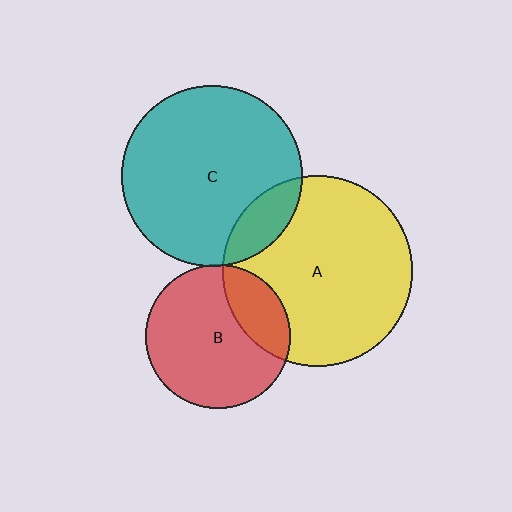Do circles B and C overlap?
Yes.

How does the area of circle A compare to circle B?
Approximately 1.7 times.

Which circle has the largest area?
Circle A (yellow).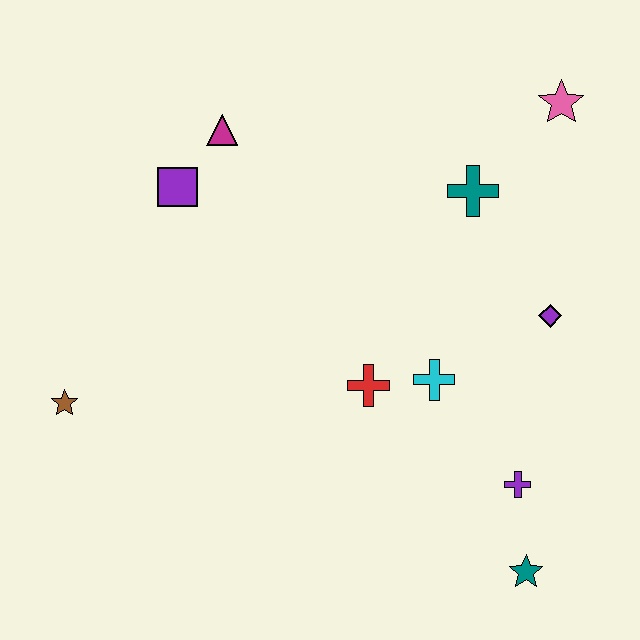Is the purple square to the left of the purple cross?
Yes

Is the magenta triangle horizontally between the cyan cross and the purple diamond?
No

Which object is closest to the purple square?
The magenta triangle is closest to the purple square.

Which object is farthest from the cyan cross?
The brown star is farthest from the cyan cross.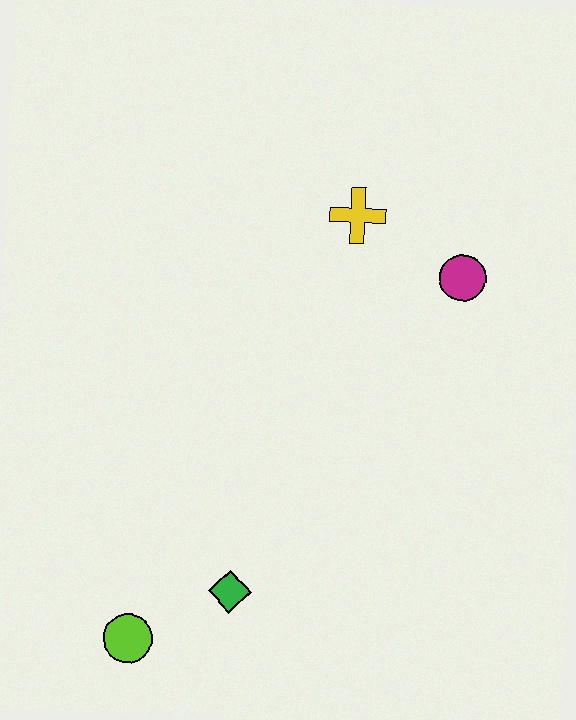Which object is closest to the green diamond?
The lime circle is closest to the green diamond.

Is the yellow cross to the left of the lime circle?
No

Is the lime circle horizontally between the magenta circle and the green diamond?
No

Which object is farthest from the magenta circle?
The lime circle is farthest from the magenta circle.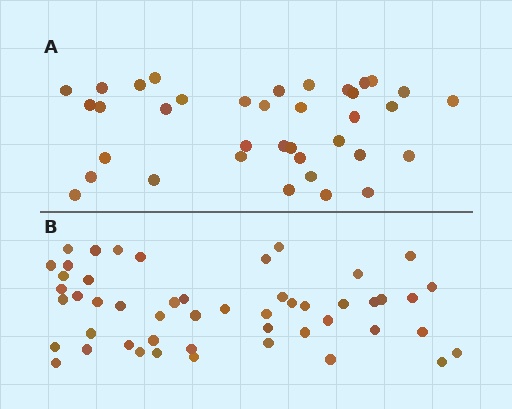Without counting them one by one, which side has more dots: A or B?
Region B (the bottom region) has more dots.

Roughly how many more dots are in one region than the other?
Region B has approximately 15 more dots than region A.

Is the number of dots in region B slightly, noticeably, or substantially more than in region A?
Region B has noticeably more, but not dramatically so. The ratio is roughly 1.4 to 1.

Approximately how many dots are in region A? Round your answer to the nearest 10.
About 40 dots. (The exact count is 37, which rounds to 40.)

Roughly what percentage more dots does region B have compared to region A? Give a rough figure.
About 35% more.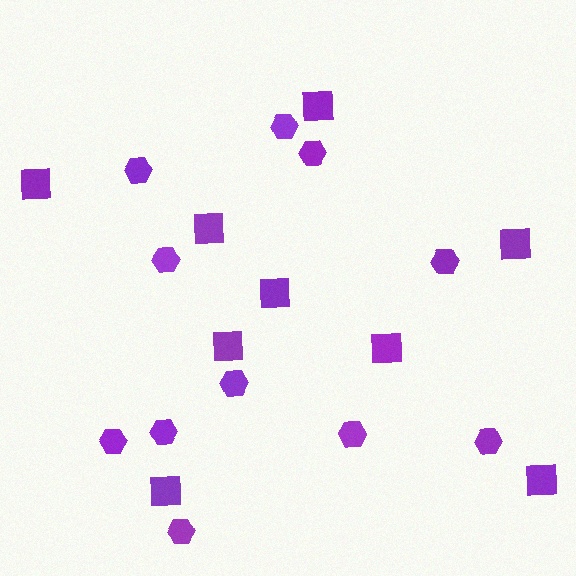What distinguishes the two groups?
There are 2 groups: one group of hexagons (11) and one group of squares (9).